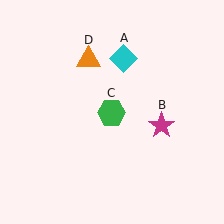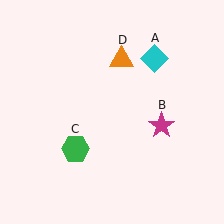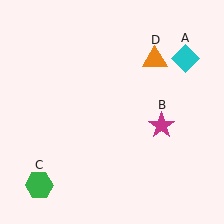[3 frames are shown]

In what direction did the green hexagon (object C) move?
The green hexagon (object C) moved down and to the left.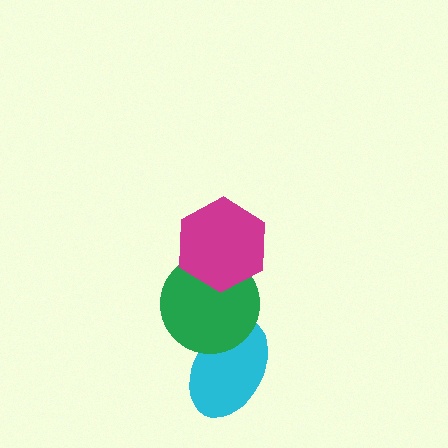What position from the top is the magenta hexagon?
The magenta hexagon is 1st from the top.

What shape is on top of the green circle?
The magenta hexagon is on top of the green circle.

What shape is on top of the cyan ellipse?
The green circle is on top of the cyan ellipse.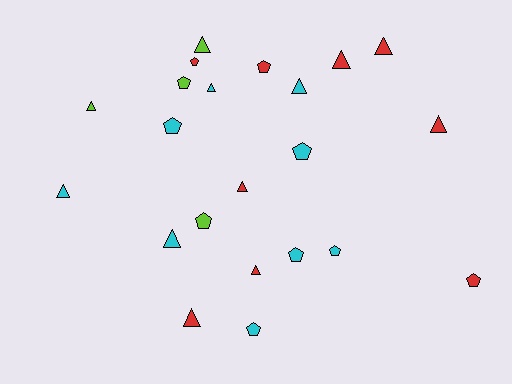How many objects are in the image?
There are 22 objects.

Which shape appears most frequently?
Triangle, with 12 objects.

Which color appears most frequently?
Red, with 9 objects.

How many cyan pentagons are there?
There are 5 cyan pentagons.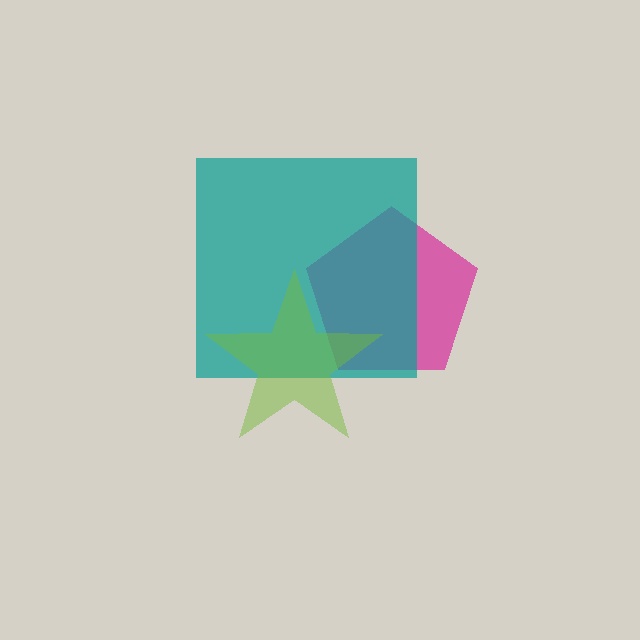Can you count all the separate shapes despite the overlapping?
Yes, there are 3 separate shapes.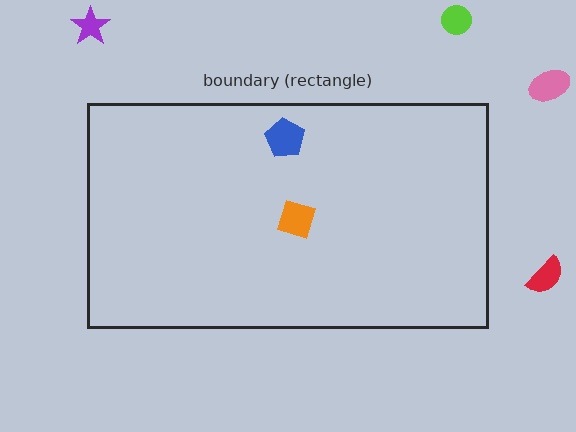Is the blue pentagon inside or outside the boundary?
Inside.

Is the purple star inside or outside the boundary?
Outside.